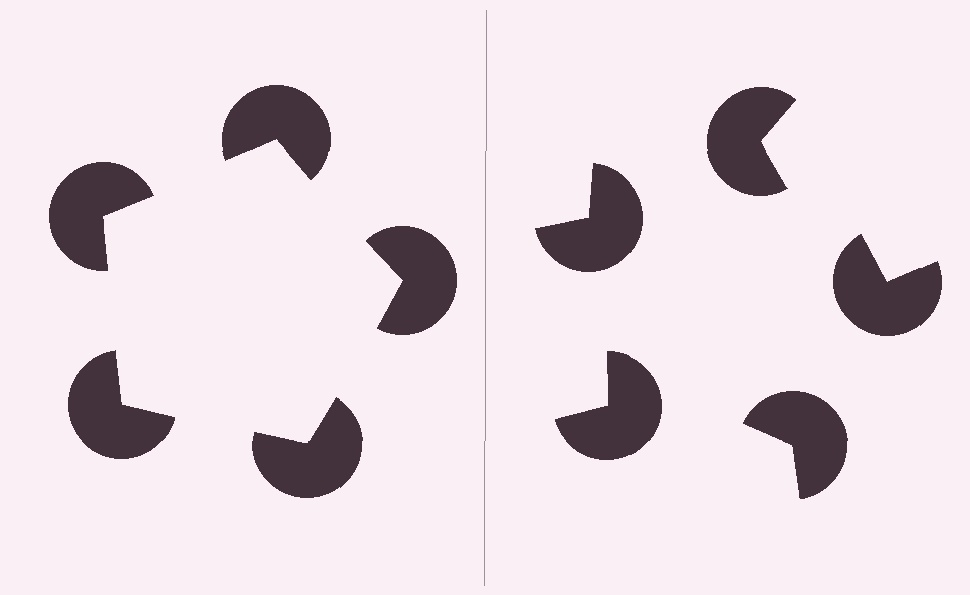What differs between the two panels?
The pac-man discs are positioned identically on both sides; only the wedge orientations differ. On the left they align to a pentagon; on the right they are misaligned.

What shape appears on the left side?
An illusory pentagon.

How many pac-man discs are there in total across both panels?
10 — 5 on each side.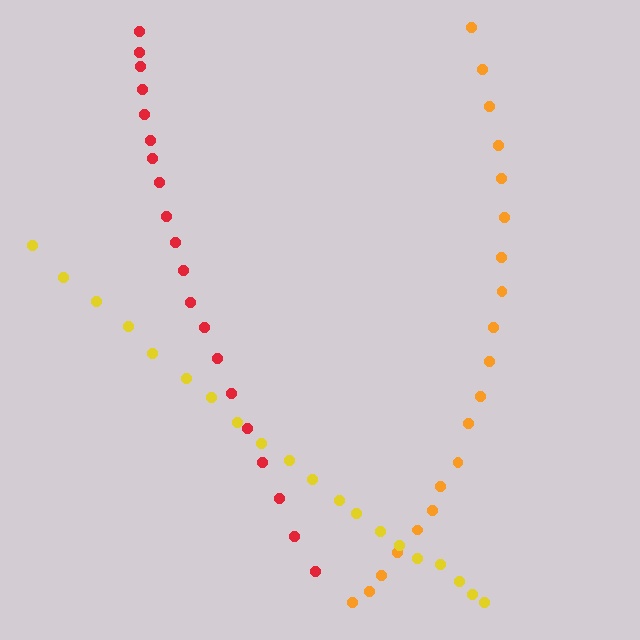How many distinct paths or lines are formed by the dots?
There are 3 distinct paths.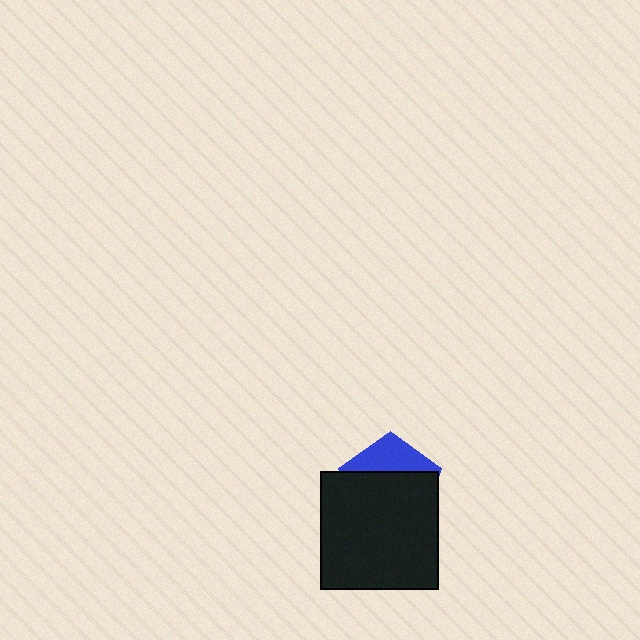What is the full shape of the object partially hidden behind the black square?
The partially hidden object is a blue pentagon.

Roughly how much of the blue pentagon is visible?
A small part of it is visible (roughly 32%).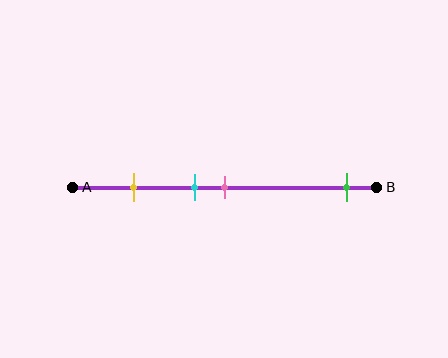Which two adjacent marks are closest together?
The cyan and pink marks are the closest adjacent pair.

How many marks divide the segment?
There are 4 marks dividing the segment.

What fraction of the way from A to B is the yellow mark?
The yellow mark is approximately 20% (0.2) of the way from A to B.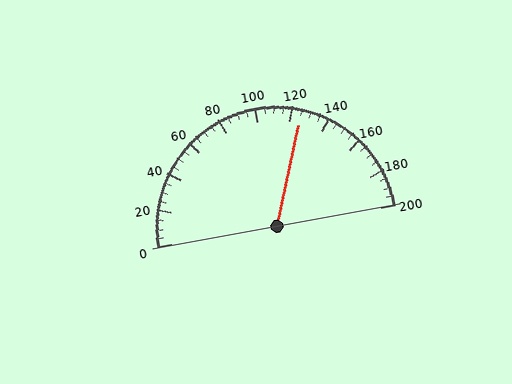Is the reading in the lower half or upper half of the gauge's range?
The reading is in the upper half of the range (0 to 200).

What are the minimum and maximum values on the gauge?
The gauge ranges from 0 to 200.